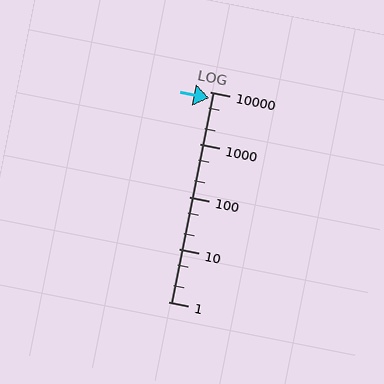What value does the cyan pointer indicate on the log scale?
The pointer indicates approximately 7400.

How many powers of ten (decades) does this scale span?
The scale spans 4 decades, from 1 to 10000.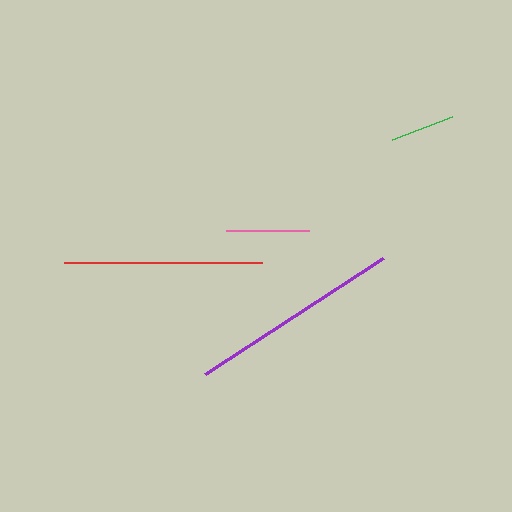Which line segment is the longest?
The purple line is the longest at approximately 213 pixels.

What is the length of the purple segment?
The purple segment is approximately 213 pixels long.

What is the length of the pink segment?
The pink segment is approximately 83 pixels long.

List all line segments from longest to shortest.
From longest to shortest: purple, red, pink, green.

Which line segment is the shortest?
The green line is the shortest at approximately 65 pixels.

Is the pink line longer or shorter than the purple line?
The purple line is longer than the pink line.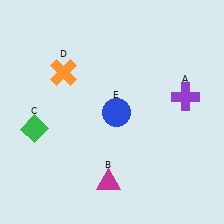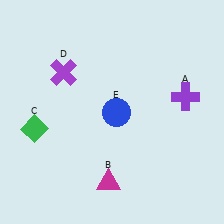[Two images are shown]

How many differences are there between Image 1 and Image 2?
There is 1 difference between the two images.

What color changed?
The cross (D) changed from orange in Image 1 to purple in Image 2.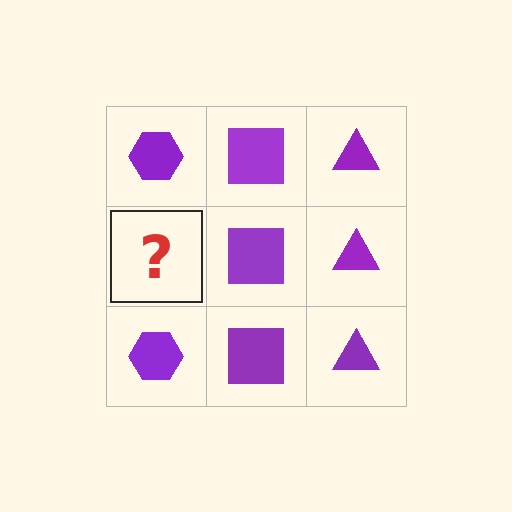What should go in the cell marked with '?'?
The missing cell should contain a purple hexagon.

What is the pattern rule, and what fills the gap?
The rule is that each column has a consistent shape. The gap should be filled with a purple hexagon.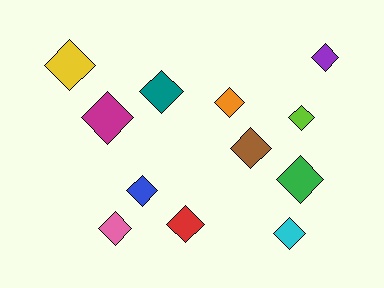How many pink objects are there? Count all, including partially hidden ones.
There is 1 pink object.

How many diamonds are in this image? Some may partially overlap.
There are 12 diamonds.